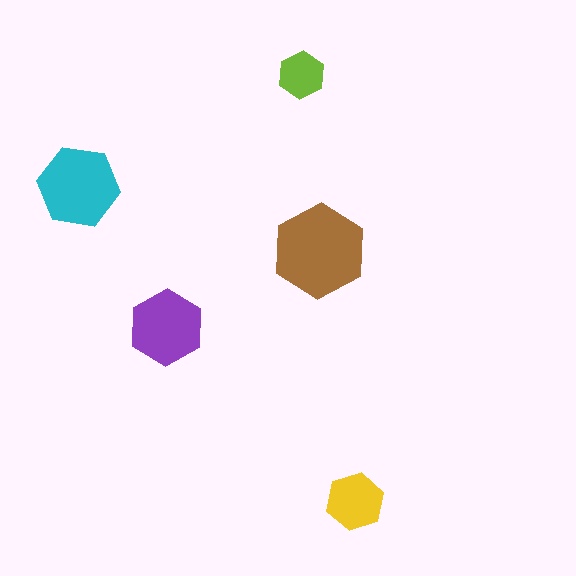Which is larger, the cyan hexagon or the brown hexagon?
The brown one.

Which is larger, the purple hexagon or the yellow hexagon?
The purple one.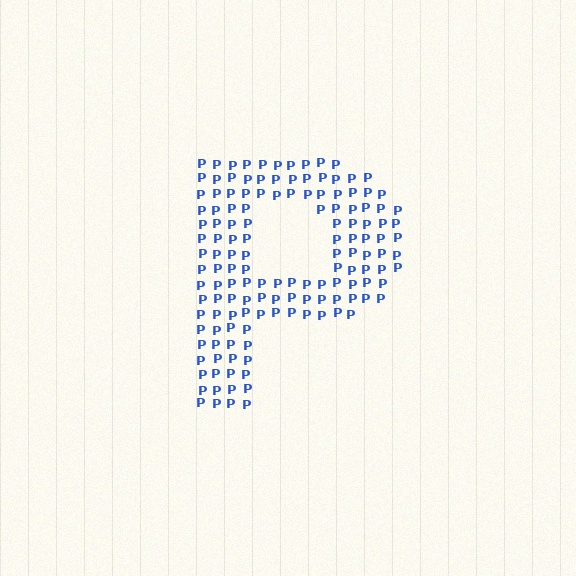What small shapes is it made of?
It is made of small letter P's.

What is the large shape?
The large shape is the letter P.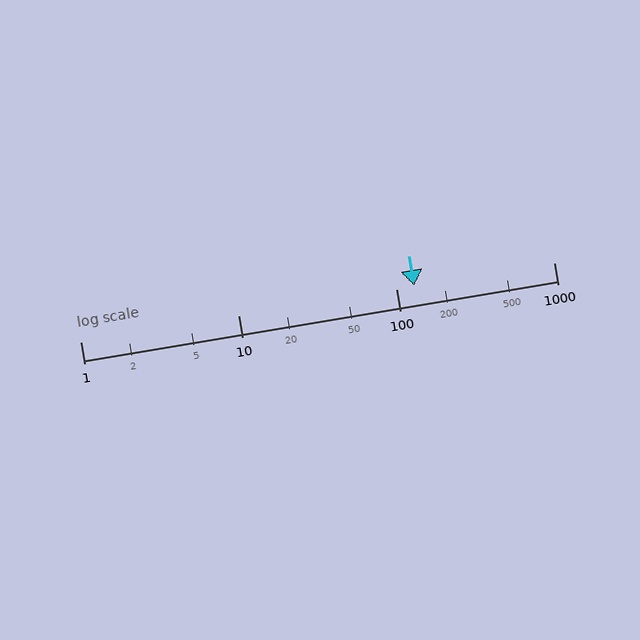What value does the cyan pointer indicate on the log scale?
The pointer indicates approximately 130.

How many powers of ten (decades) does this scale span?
The scale spans 3 decades, from 1 to 1000.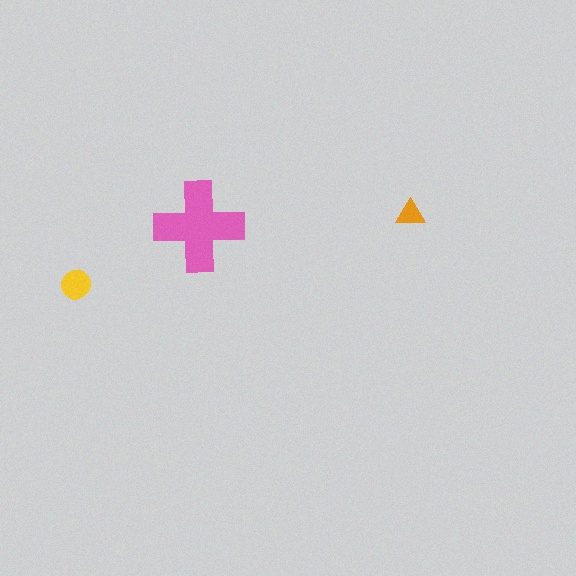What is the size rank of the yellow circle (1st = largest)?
2nd.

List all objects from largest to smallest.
The pink cross, the yellow circle, the orange triangle.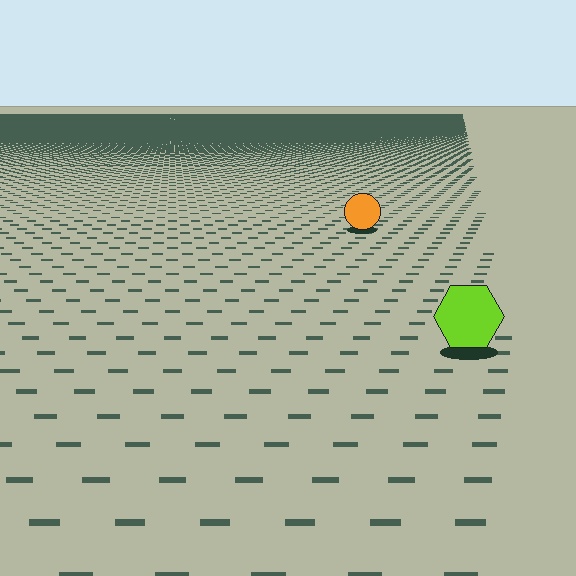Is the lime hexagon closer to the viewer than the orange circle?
Yes. The lime hexagon is closer — you can tell from the texture gradient: the ground texture is coarser near it.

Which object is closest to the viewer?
The lime hexagon is closest. The texture marks near it are larger and more spread out.